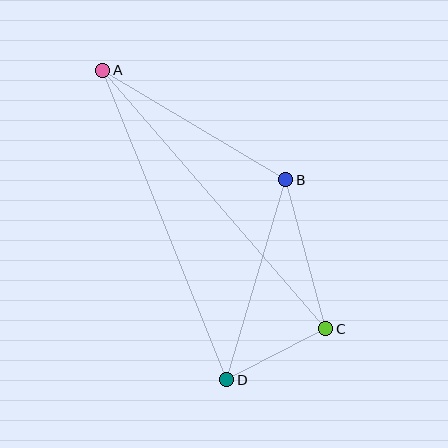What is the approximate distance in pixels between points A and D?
The distance between A and D is approximately 333 pixels.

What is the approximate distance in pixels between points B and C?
The distance between B and C is approximately 154 pixels.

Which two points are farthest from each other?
Points A and C are farthest from each other.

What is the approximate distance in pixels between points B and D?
The distance between B and D is approximately 209 pixels.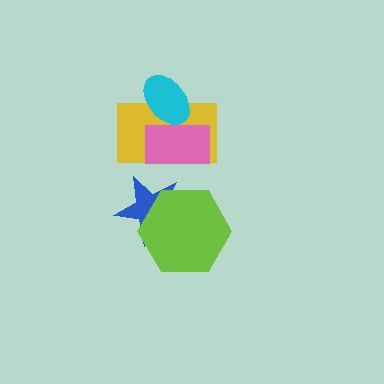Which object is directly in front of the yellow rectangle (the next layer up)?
The pink rectangle is directly in front of the yellow rectangle.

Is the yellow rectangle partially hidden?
Yes, it is partially covered by another shape.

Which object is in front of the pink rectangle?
The cyan ellipse is in front of the pink rectangle.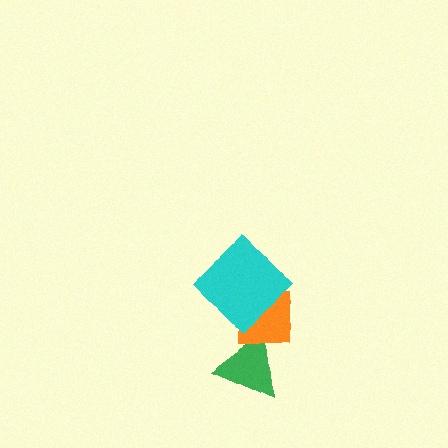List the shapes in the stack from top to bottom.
From top to bottom: the cyan diamond, the orange square, the green triangle.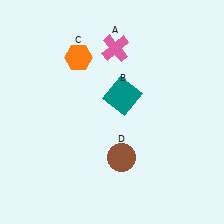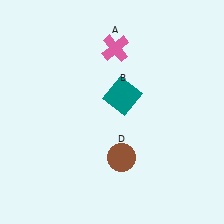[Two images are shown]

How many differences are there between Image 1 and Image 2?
There is 1 difference between the two images.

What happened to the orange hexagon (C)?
The orange hexagon (C) was removed in Image 2. It was in the top-left area of Image 1.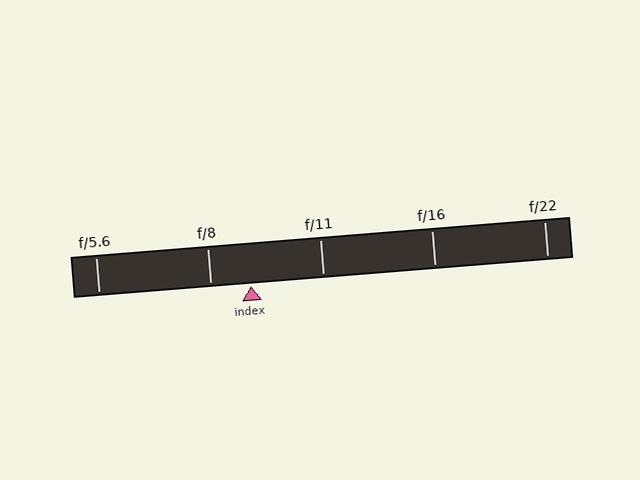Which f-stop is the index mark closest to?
The index mark is closest to f/8.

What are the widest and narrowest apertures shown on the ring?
The widest aperture shown is f/5.6 and the narrowest is f/22.